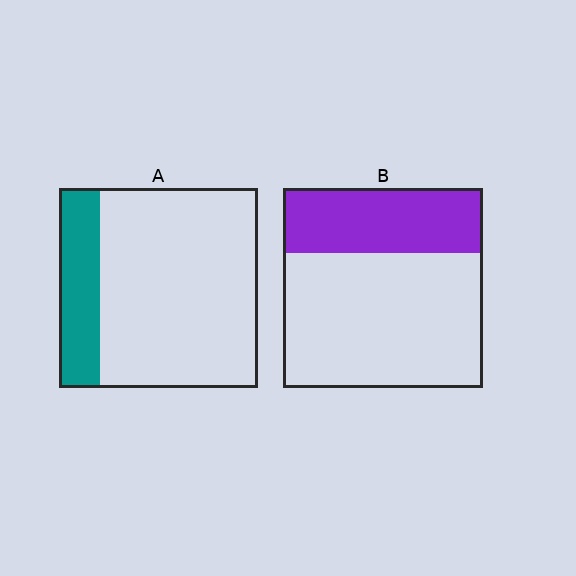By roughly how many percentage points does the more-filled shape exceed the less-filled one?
By roughly 10 percentage points (B over A).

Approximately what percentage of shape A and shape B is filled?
A is approximately 20% and B is approximately 30%.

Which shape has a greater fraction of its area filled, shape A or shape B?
Shape B.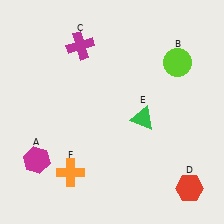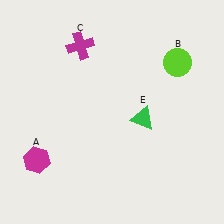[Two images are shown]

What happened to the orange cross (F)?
The orange cross (F) was removed in Image 2. It was in the bottom-left area of Image 1.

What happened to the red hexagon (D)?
The red hexagon (D) was removed in Image 2. It was in the bottom-right area of Image 1.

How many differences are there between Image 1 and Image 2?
There are 2 differences between the two images.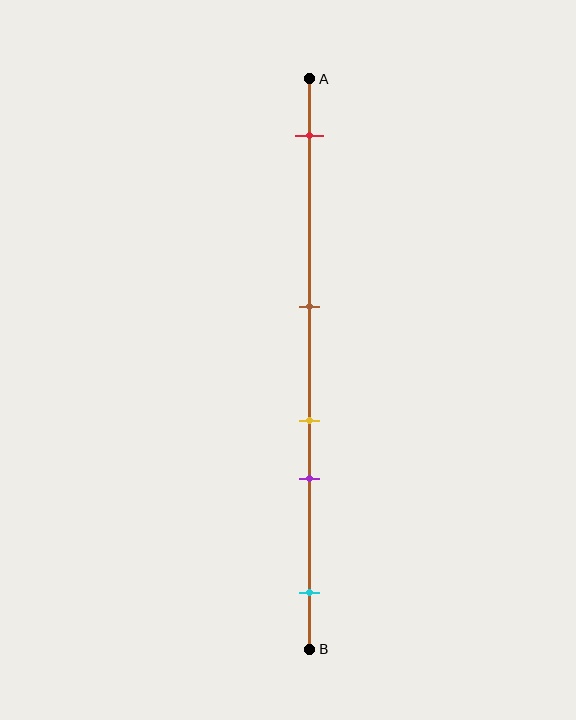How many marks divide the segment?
There are 5 marks dividing the segment.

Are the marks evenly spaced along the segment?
No, the marks are not evenly spaced.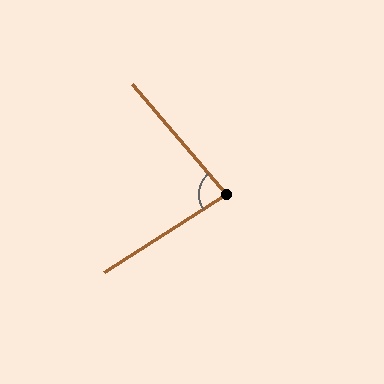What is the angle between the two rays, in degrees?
Approximately 82 degrees.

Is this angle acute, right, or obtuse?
It is acute.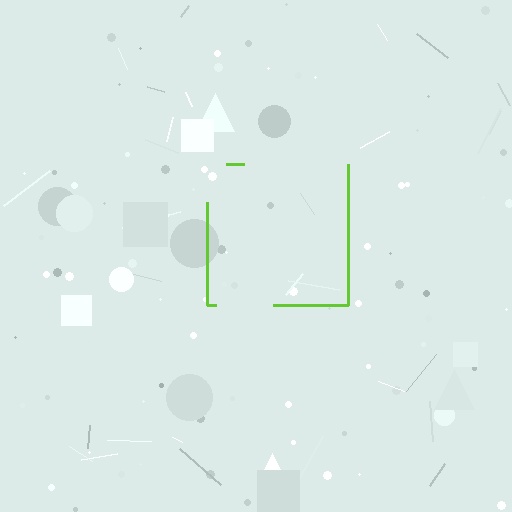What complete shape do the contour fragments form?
The contour fragments form a square.